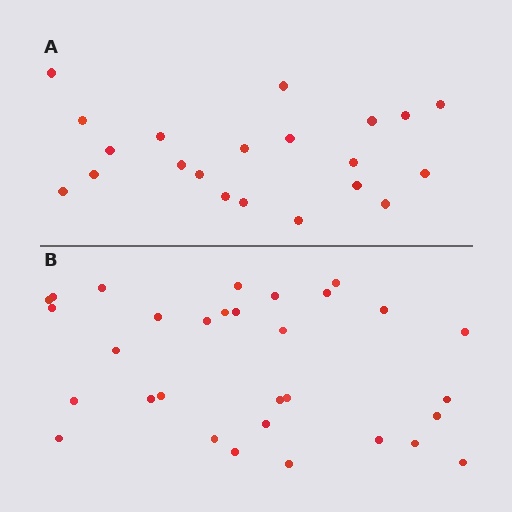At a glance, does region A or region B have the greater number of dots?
Region B (the bottom region) has more dots.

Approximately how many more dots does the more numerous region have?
Region B has roughly 10 or so more dots than region A.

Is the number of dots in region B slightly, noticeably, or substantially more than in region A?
Region B has substantially more. The ratio is roughly 1.5 to 1.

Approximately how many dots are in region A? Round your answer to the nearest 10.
About 20 dots. (The exact count is 21, which rounds to 20.)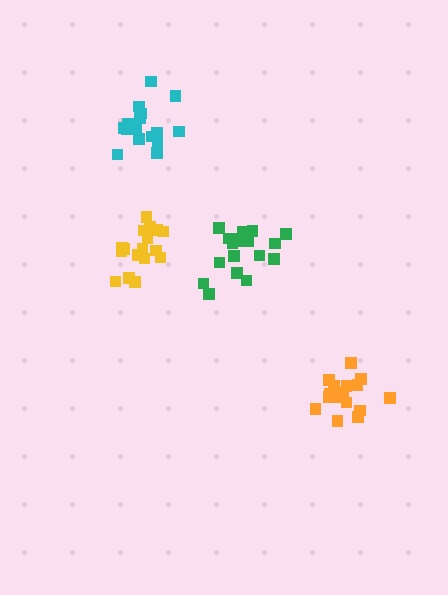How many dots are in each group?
Group 1: 17 dots, Group 2: 17 dots, Group 3: 18 dots, Group 4: 17 dots (69 total).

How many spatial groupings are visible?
There are 4 spatial groupings.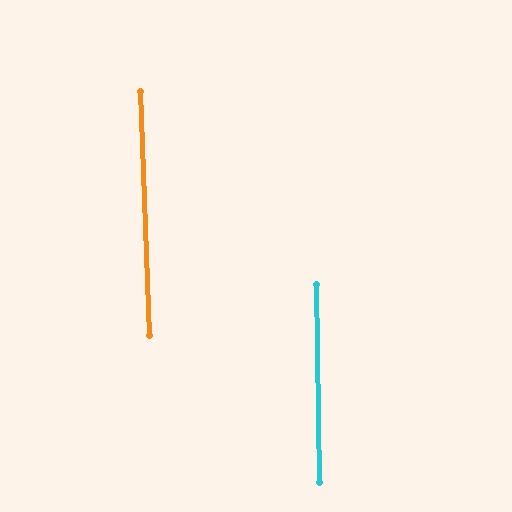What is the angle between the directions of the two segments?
Approximately 1 degree.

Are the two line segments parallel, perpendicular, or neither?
Parallel — their directions differ by only 1.1°.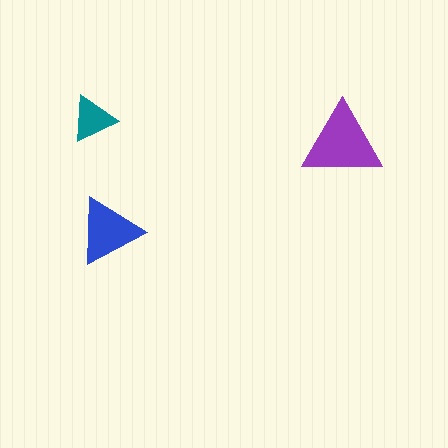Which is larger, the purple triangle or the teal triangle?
The purple one.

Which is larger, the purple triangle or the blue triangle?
The purple one.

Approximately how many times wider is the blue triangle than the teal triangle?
About 1.5 times wider.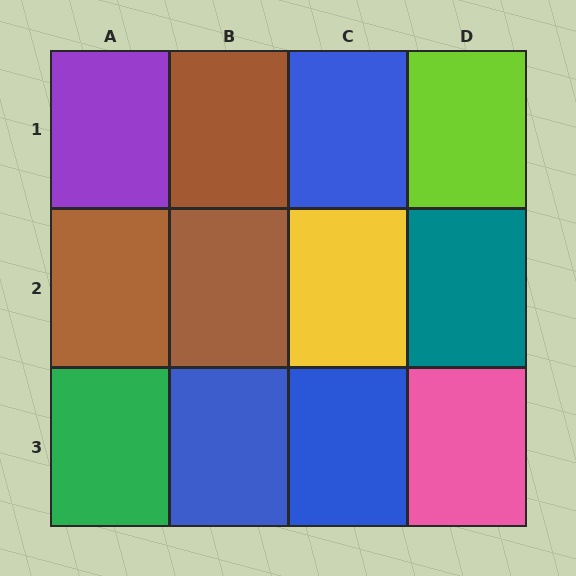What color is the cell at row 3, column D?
Pink.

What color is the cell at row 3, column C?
Blue.